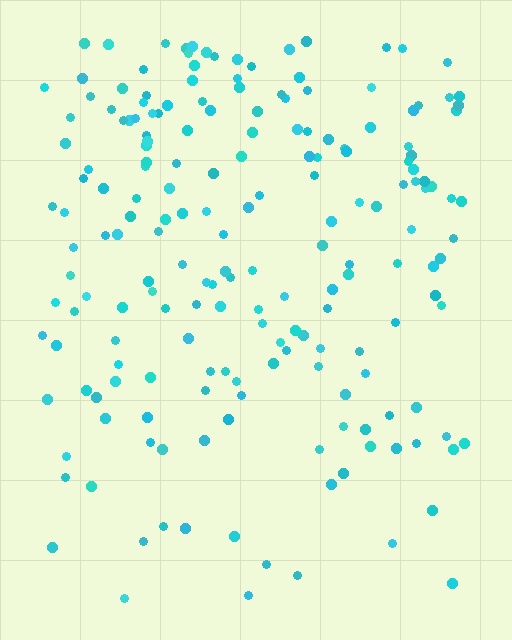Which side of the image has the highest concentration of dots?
The top.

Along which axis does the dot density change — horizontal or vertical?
Vertical.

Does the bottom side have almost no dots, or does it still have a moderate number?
Still a moderate number, just noticeably fewer than the top.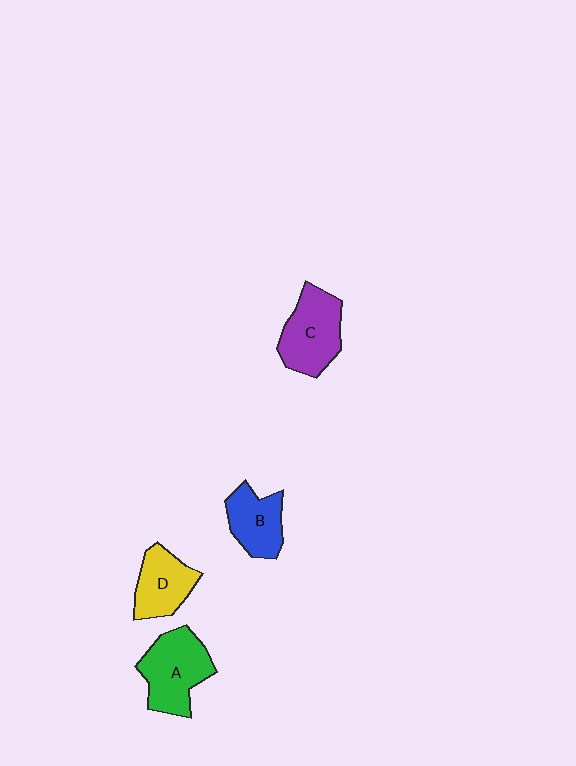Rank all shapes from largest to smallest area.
From largest to smallest: A (green), C (purple), D (yellow), B (blue).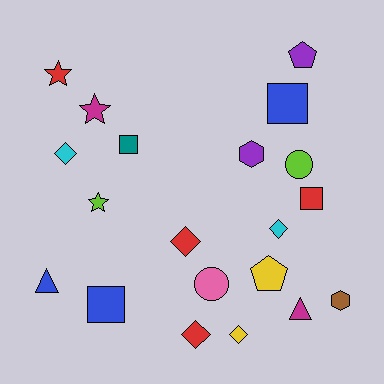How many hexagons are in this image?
There are 2 hexagons.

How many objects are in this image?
There are 20 objects.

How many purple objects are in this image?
There are 2 purple objects.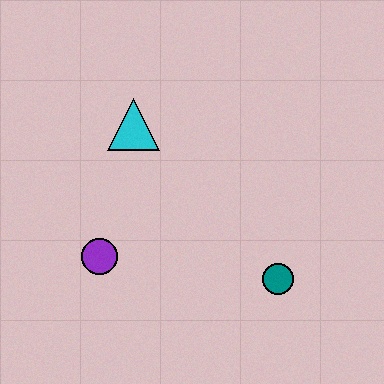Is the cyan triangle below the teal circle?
No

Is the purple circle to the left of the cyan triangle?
Yes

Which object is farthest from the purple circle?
The teal circle is farthest from the purple circle.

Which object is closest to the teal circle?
The purple circle is closest to the teal circle.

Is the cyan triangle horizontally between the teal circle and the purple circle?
Yes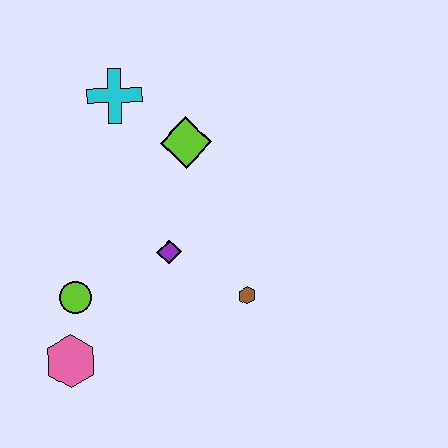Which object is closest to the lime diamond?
The cyan cross is closest to the lime diamond.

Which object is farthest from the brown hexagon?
The cyan cross is farthest from the brown hexagon.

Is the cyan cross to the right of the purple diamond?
No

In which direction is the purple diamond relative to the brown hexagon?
The purple diamond is to the left of the brown hexagon.